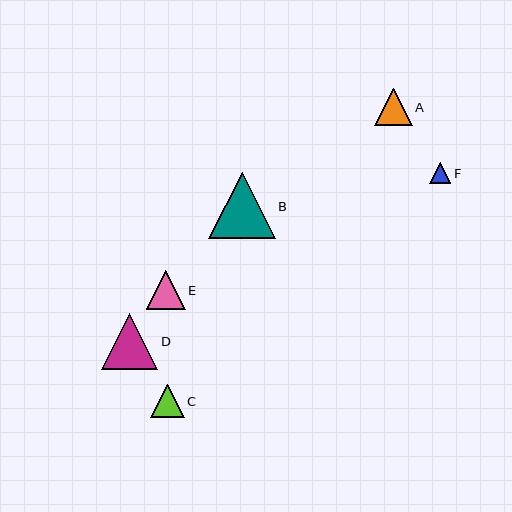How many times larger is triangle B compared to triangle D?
Triangle B is approximately 1.2 times the size of triangle D.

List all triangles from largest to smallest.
From largest to smallest: B, D, E, A, C, F.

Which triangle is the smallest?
Triangle F is the smallest with a size of approximately 21 pixels.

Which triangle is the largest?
Triangle B is the largest with a size of approximately 66 pixels.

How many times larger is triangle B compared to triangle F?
Triangle B is approximately 3.1 times the size of triangle F.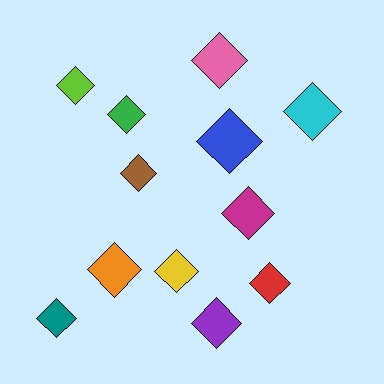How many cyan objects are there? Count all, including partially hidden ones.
There is 1 cyan object.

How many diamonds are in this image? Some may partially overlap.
There are 12 diamonds.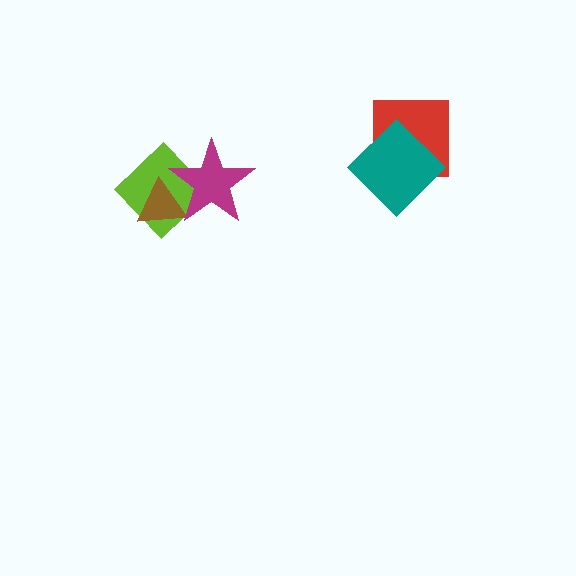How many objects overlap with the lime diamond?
2 objects overlap with the lime diamond.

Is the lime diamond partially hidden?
Yes, it is partially covered by another shape.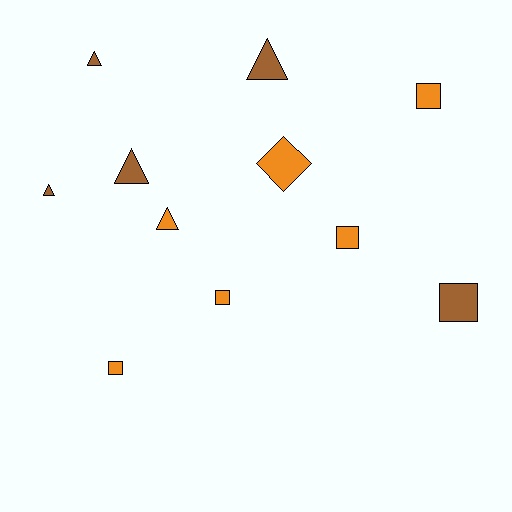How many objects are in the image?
There are 11 objects.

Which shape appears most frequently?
Triangle, with 5 objects.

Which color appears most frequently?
Orange, with 6 objects.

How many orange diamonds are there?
There is 1 orange diamond.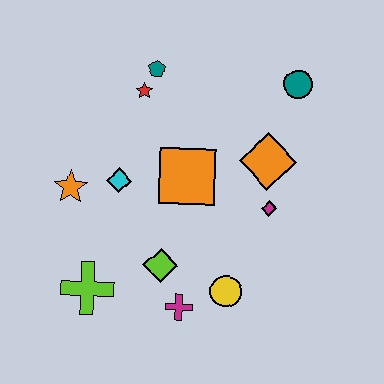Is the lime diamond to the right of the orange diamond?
No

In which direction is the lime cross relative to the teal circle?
The lime cross is below the teal circle.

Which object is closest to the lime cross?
The lime diamond is closest to the lime cross.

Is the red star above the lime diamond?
Yes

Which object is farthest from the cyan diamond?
The teal circle is farthest from the cyan diamond.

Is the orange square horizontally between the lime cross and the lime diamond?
No